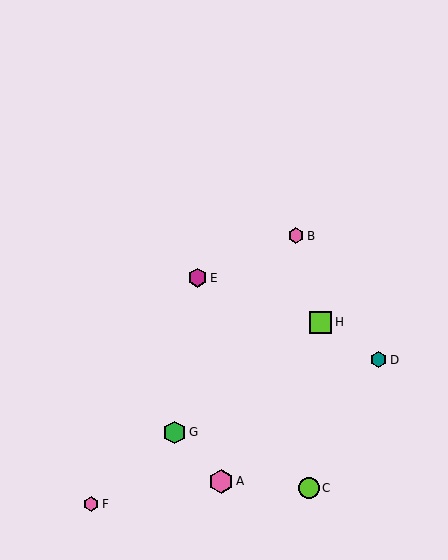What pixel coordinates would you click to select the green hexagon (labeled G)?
Click at (174, 432) to select the green hexagon G.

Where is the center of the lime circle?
The center of the lime circle is at (309, 488).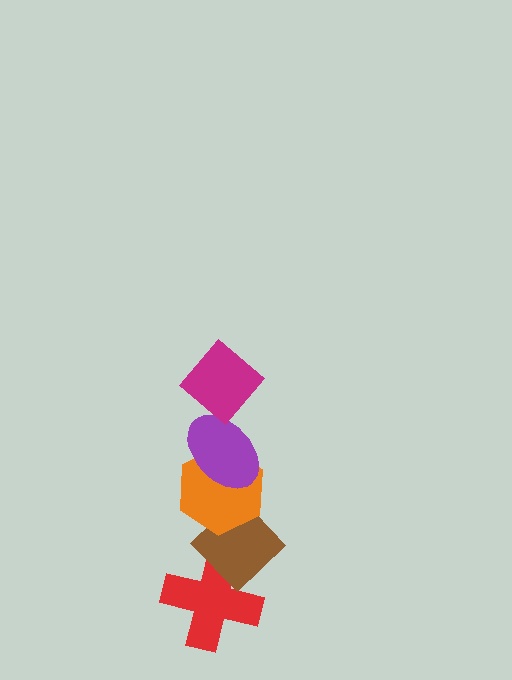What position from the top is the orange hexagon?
The orange hexagon is 3rd from the top.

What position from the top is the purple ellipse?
The purple ellipse is 2nd from the top.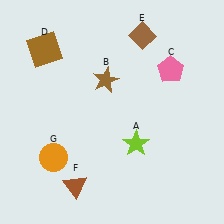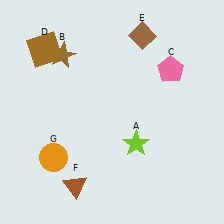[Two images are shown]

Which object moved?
The brown star (B) moved left.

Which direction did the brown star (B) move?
The brown star (B) moved left.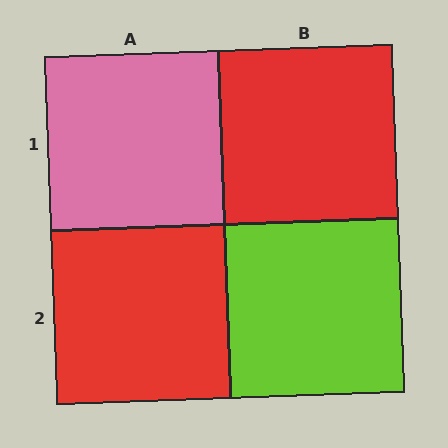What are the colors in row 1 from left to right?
Pink, red.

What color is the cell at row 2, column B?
Lime.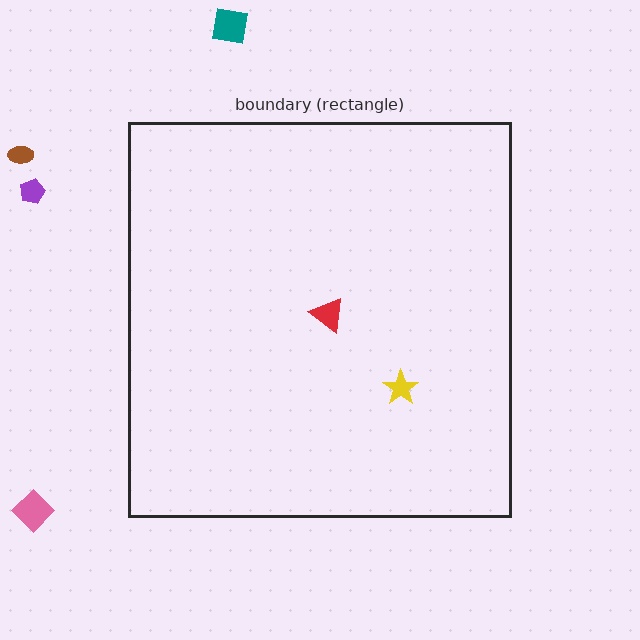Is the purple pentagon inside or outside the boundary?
Outside.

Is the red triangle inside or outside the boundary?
Inside.